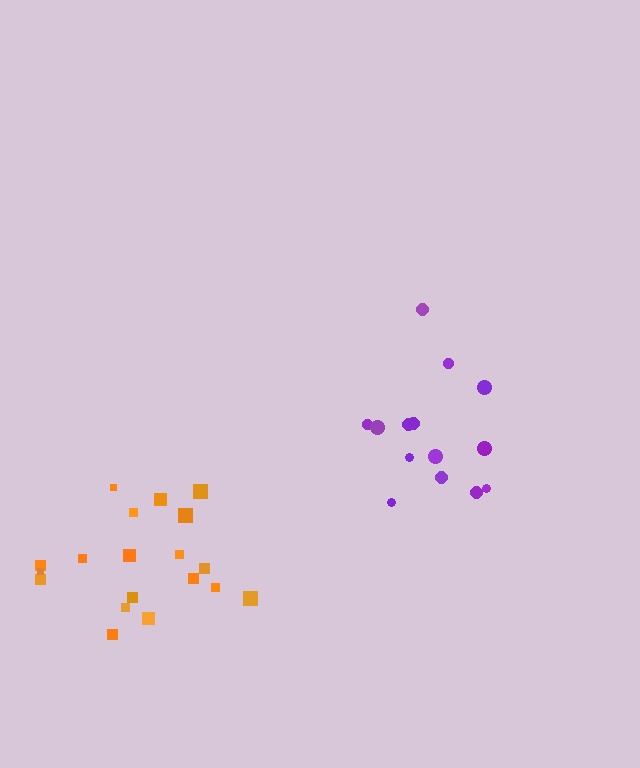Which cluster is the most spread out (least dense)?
Purple.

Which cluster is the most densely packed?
Orange.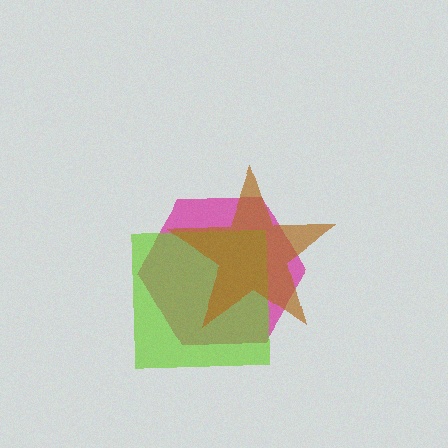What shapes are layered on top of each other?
The layered shapes are: a magenta hexagon, a lime square, a brown star.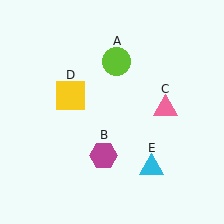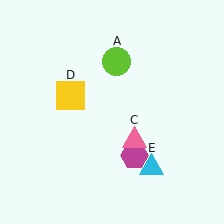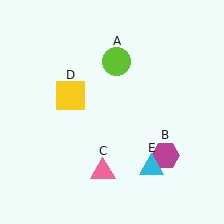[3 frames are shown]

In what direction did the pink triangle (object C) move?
The pink triangle (object C) moved down and to the left.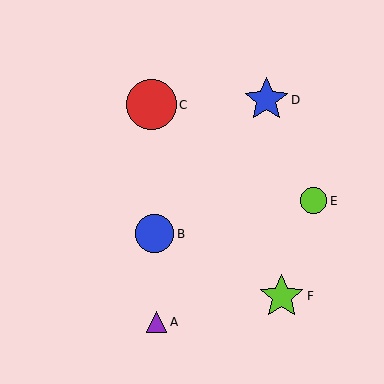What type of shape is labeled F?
Shape F is a lime star.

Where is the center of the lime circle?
The center of the lime circle is at (313, 201).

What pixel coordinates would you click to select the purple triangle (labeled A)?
Click at (157, 322) to select the purple triangle A.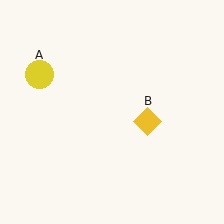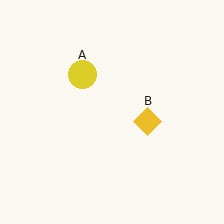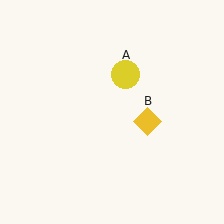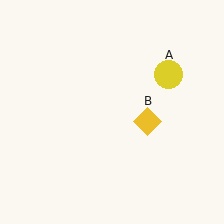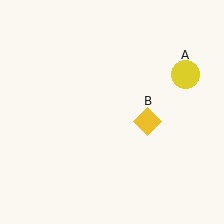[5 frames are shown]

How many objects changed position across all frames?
1 object changed position: yellow circle (object A).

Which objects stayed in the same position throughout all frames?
Yellow diamond (object B) remained stationary.